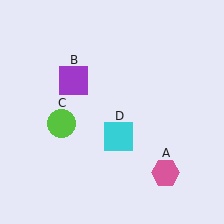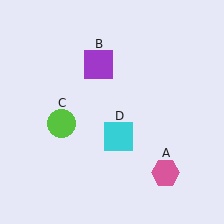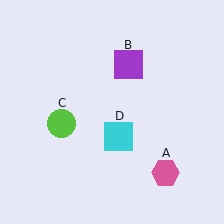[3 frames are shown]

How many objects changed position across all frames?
1 object changed position: purple square (object B).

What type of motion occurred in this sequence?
The purple square (object B) rotated clockwise around the center of the scene.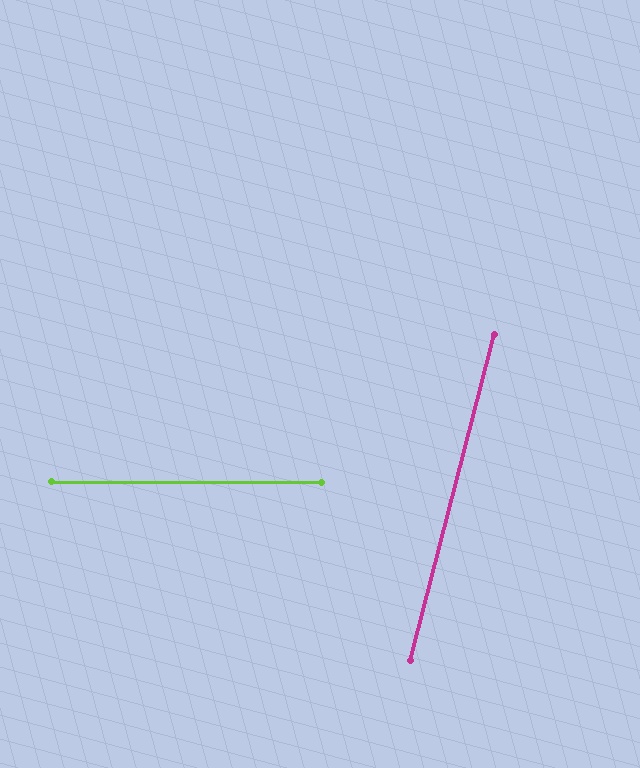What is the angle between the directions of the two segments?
Approximately 76 degrees.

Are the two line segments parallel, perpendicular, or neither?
Neither parallel nor perpendicular — they differ by about 76°.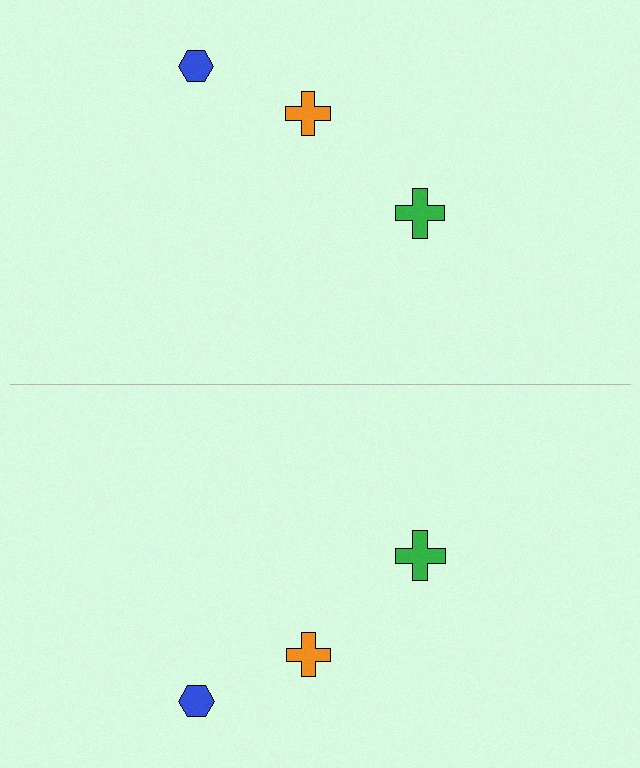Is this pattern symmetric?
Yes, this pattern has bilateral (reflection) symmetry.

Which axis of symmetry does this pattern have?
The pattern has a horizontal axis of symmetry running through the center of the image.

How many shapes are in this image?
There are 6 shapes in this image.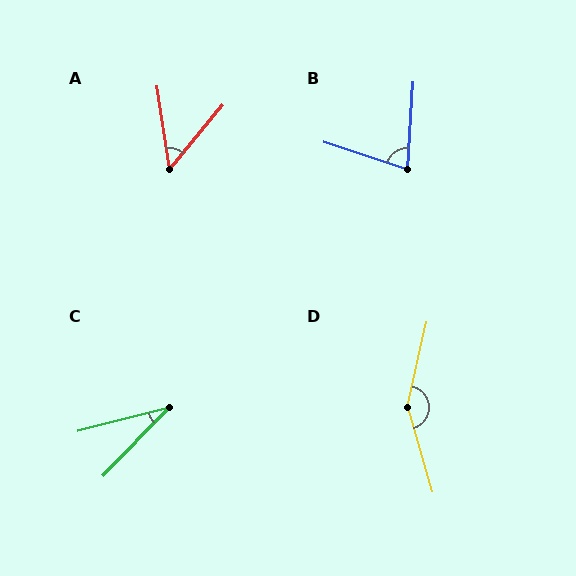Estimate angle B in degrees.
Approximately 75 degrees.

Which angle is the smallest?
C, at approximately 31 degrees.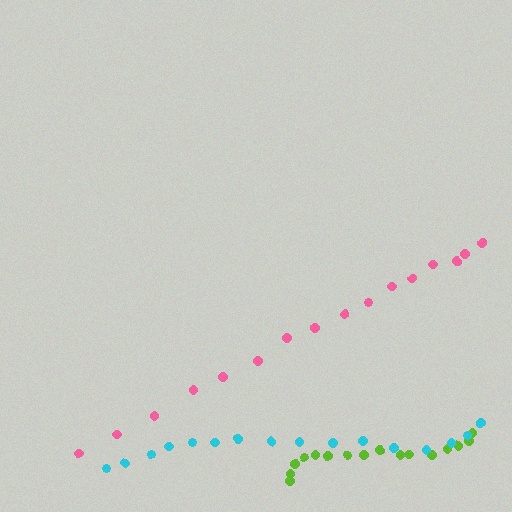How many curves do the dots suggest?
There are 3 distinct paths.